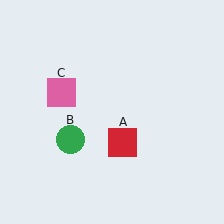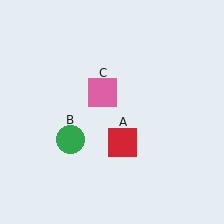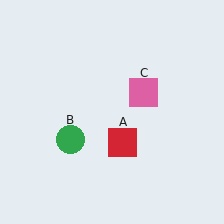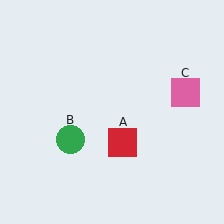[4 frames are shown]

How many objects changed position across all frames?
1 object changed position: pink square (object C).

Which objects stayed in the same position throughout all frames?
Red square (object A) and green circle (object B) remained stationary.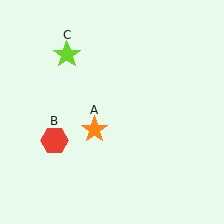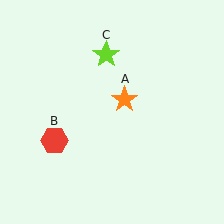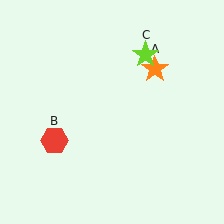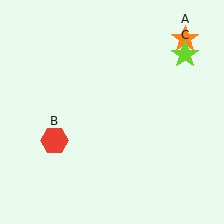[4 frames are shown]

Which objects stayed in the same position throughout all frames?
Red hexagon (object B) remained stationary.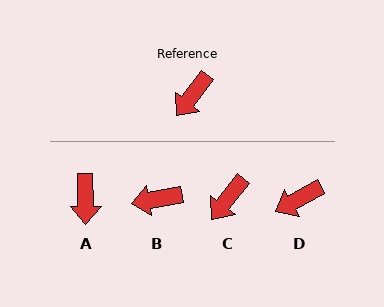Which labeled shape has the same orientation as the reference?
C.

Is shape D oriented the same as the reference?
No, it is off by about 23 degrees.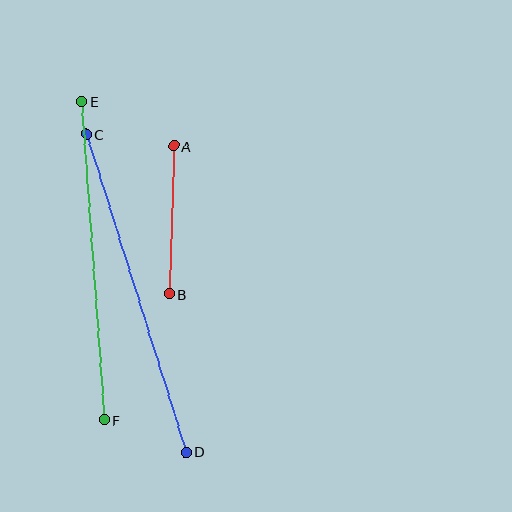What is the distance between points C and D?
The distance is approximately 333 pixels.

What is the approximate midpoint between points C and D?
The midpoint is at approximately (136, 293) pixels.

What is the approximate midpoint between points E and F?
The midpoint is at approximately (93, 261) pixels.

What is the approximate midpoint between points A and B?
The midpoint is at approximately (171, 220) pixels.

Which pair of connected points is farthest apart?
Points C and D are farthest apart.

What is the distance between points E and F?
The distance is approximately 319 pixels.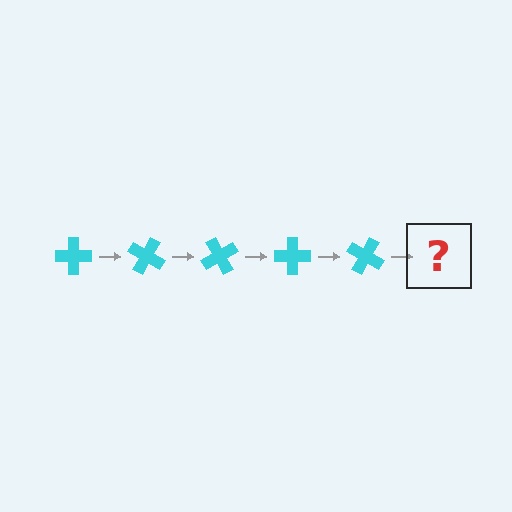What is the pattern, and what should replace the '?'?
The pattern is that the cross rotates 30 degrees each step. The '?' should be a cyan cross rotated 150 degrees.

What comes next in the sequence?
The next element should be a cyan cross rotated 150 degrees.